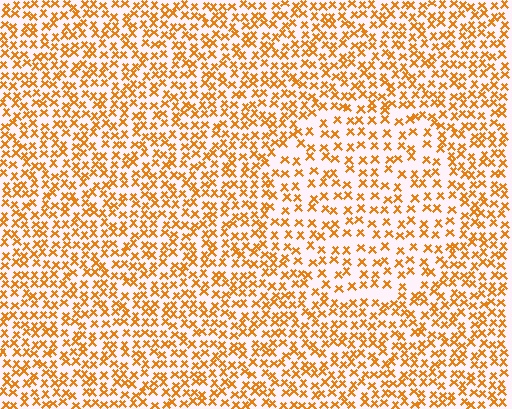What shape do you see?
I see a circle.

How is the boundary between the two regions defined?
The boundary is defined by a change in element density (approximately 1.6x ratio). All elements are the same color, size, and shape.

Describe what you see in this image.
The image contains small orange elements arranged at two different densities. A circle-shaped region is visible where the elements are less densely packed than the surrounding area.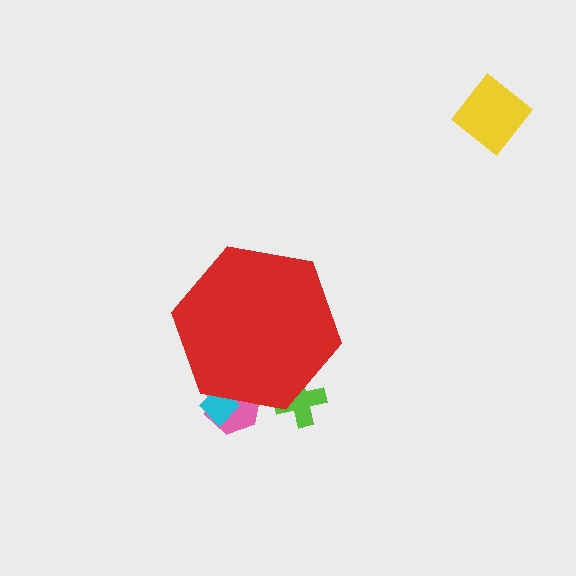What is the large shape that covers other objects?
A red hexagon.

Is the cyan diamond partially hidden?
Yes, the cyan diamond is partially hidden behind the red hexagon.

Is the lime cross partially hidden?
Yes, the lime cross is partially hidden behind the red hexagon.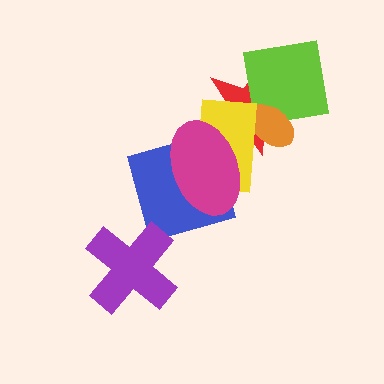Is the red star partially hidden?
Yes, it is partially covered by another shape.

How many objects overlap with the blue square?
2 objects overlap with the blue square.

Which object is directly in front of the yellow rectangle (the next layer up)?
The blue square is directly in front of the yellow rectangle.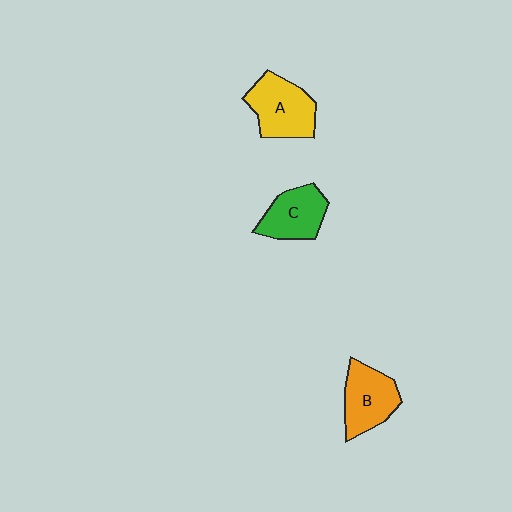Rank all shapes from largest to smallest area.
From largest to smallest: A (yellow), B (orange), C (green).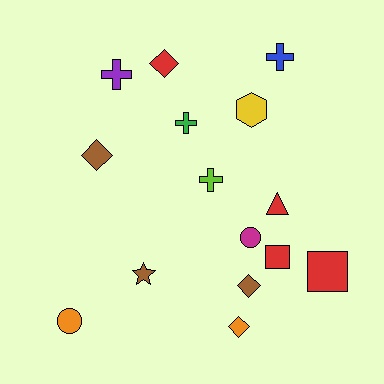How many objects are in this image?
There are 15 objects.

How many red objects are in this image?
There are 4 red objects.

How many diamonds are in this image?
There are 4 diamonds.